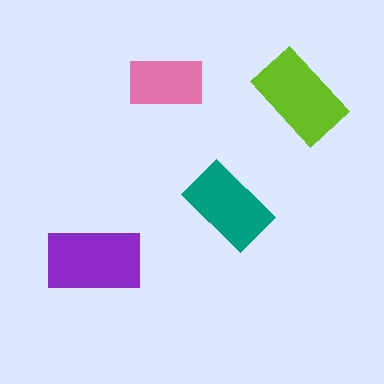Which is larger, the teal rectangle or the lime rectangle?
The lime one.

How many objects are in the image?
There are 4 objects in the image.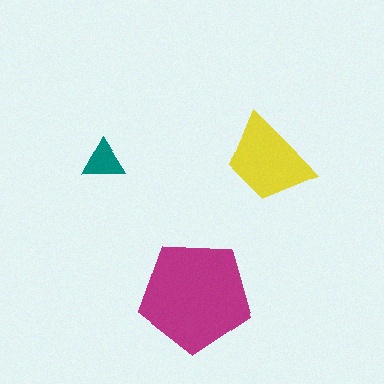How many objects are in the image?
There are 3 objects in the image.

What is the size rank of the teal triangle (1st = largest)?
3rd.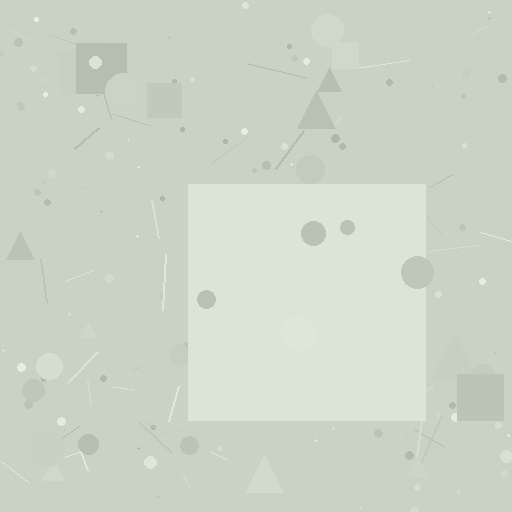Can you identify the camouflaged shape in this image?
The camouflaged shape is a square.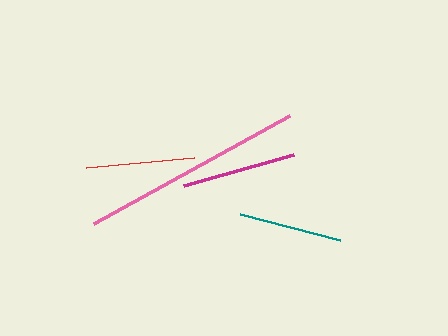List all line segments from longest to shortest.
From longest to shortest: pink, magenta, red, teal.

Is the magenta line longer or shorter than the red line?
The magenta line is longer than the red line.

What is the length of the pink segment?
The pink segment is approximately 224 pixels long.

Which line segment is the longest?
The pink line is the longest at approximately 224 pixels.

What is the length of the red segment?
The red segment is approximately 108 pixels long.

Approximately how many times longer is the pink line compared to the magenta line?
The pink line is approximately 1.9 times the length of the magenta line.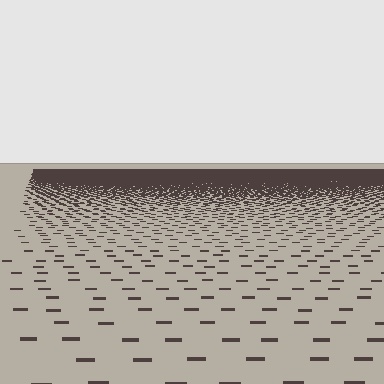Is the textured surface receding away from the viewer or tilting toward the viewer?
The surface is receding away from the viewer. Texture elements get smaller and denser toward the top.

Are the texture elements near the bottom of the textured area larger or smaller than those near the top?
Larger. Near the bottom, elements are closer to the viewer and appear at a bigger on-screen size.